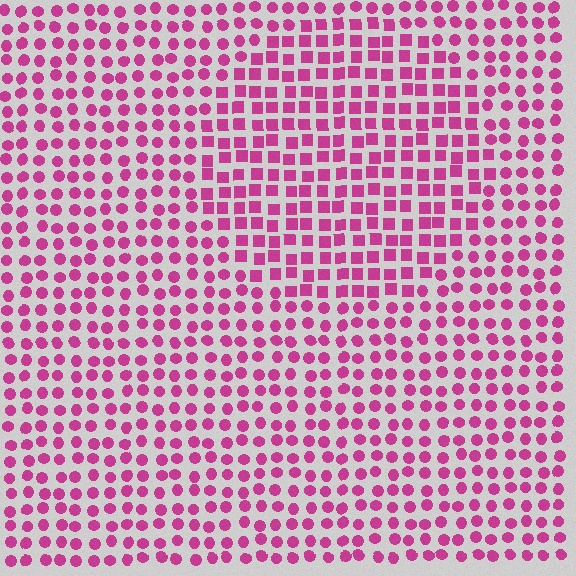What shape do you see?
I see a circle.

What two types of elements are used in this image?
The image uses squares inside the circle region and circles outside it.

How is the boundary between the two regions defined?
The boundary is defined by a change in element shape: squares inside vs. circles outside. All elements share the same color and spacing.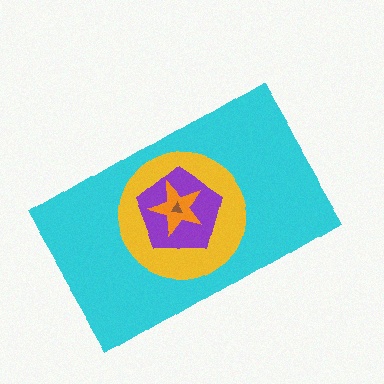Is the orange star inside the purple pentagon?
Yes.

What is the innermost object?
The brown triangle.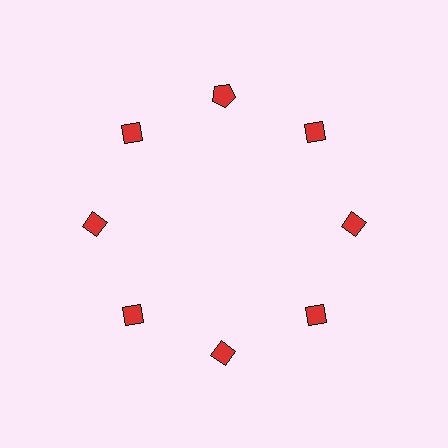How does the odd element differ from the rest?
It has a different shape: pentagon instead of diamond.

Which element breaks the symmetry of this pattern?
The red pentagon at roughly the 12 o'clock position breaks the symmetry. All other shapes are red diamonds.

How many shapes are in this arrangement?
There are 8 shapes arranged in a ring pattern.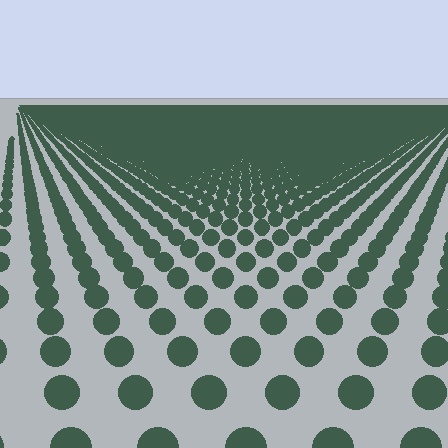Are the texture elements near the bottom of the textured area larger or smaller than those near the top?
Larger. Near the bottom, elements are closer to the viewer and appear at a bigger on-screen size.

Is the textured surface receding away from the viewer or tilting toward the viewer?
The surface is receding away from the viewer. Texture elements get smaller and denser toward the top.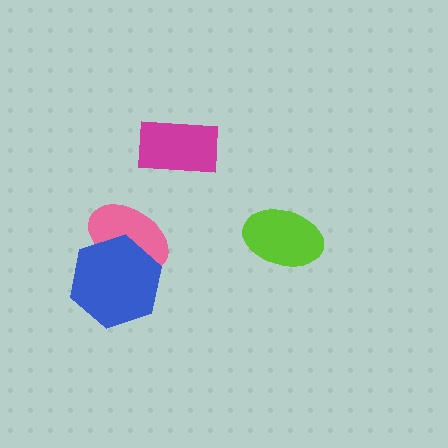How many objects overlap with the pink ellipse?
1 object overlaps with the pink ellipse.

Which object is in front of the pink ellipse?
The blue hexagon is in front of the pink ellipse.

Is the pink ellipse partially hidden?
Yes, it is partially covered by another shape.